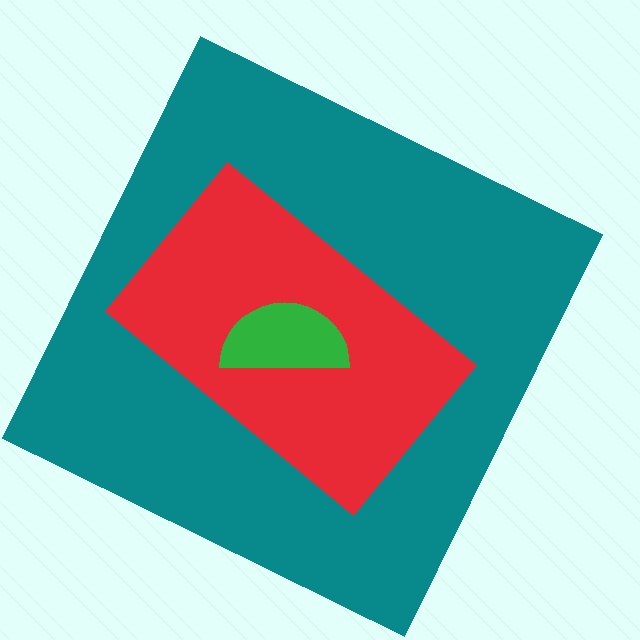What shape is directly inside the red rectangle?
The green semicircle.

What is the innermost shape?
The green semicircle.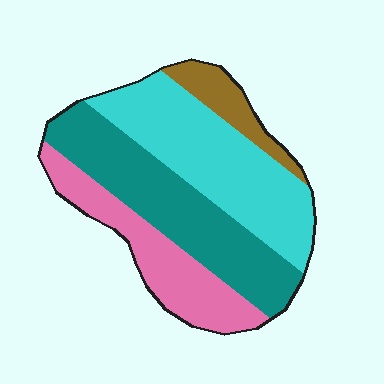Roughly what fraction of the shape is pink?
Pink covers roughly 20% of the shape.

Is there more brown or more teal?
Teal.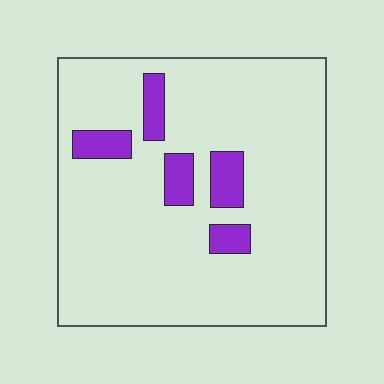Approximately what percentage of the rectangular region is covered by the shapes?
Approximately 10%.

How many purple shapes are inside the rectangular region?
5.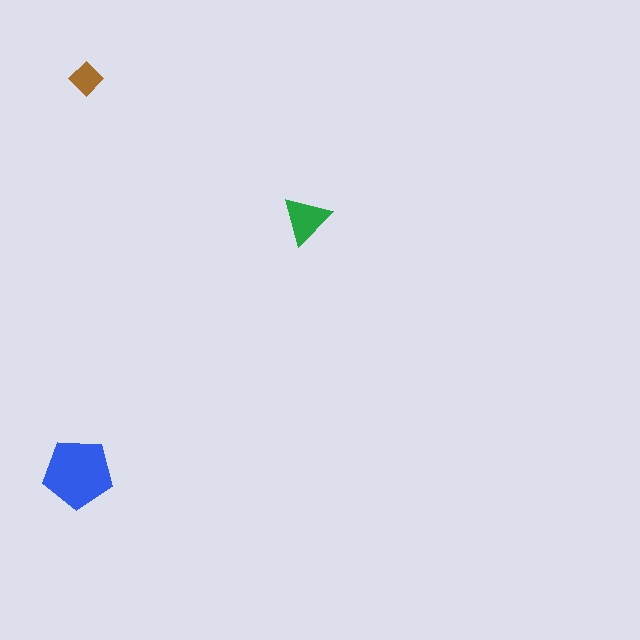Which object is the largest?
The blue pentagon.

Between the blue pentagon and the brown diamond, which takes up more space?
The blue pentagon.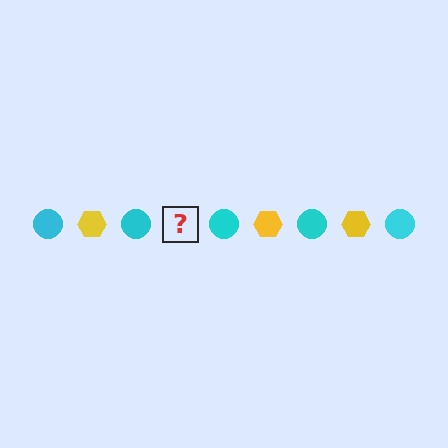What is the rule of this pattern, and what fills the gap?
The rule is that the pattern alternates between cyan circle and yellow hexagon. The gap should be filled with a yellow hexagon.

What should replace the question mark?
The question mark should be replaced with a yellow hexagon.